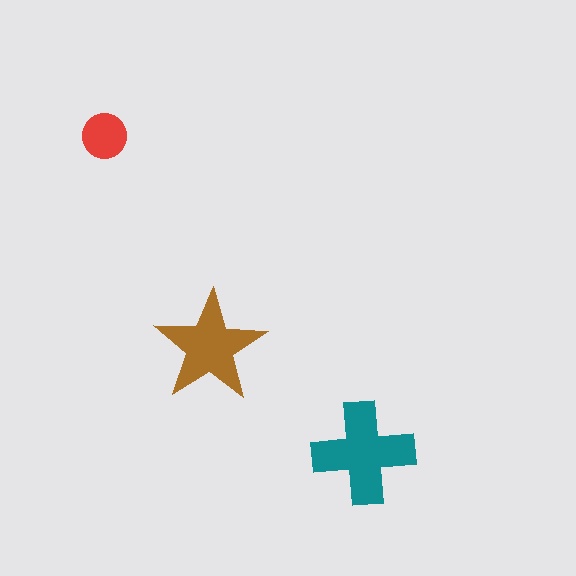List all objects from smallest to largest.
The red circle, the brown star, the teal cross.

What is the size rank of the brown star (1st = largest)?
2nd.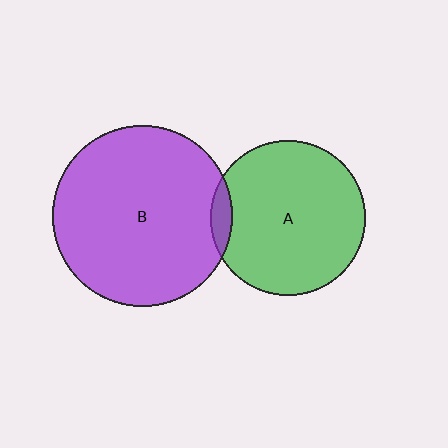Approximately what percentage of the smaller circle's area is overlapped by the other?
Approximately 5%.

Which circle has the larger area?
Circle B (purple).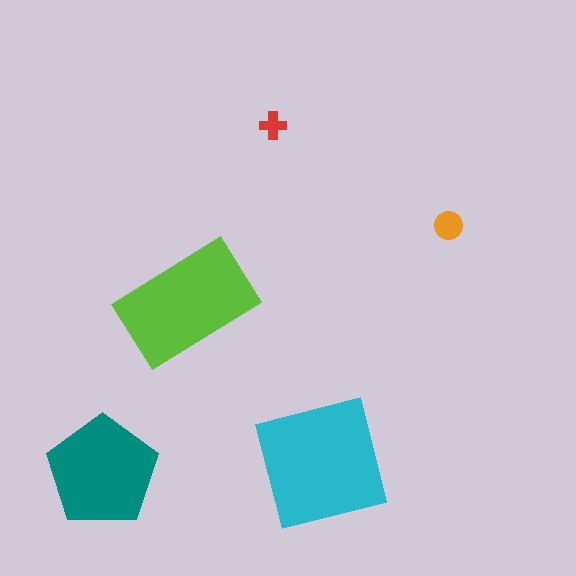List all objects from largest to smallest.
The cyan square, the lime rectangle, the teal pentagon, the orange circle, the red cross.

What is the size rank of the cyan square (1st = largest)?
1st.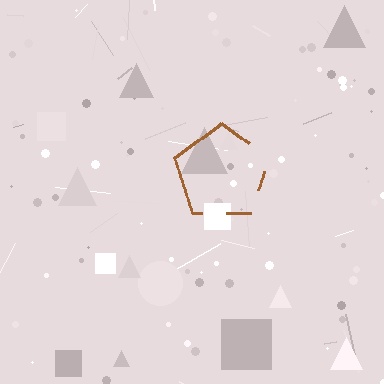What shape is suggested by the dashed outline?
The dashed outline suggests a pentagon.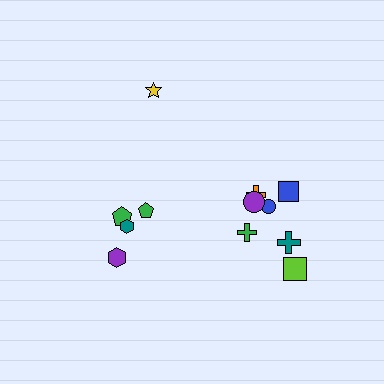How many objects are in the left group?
There are 5 objects.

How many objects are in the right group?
There are 7 objects.